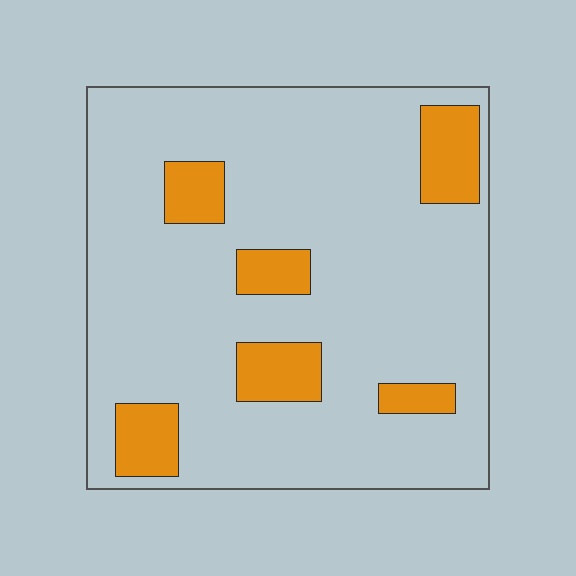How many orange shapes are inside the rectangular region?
6.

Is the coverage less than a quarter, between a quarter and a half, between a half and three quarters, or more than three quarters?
Less than a quarter.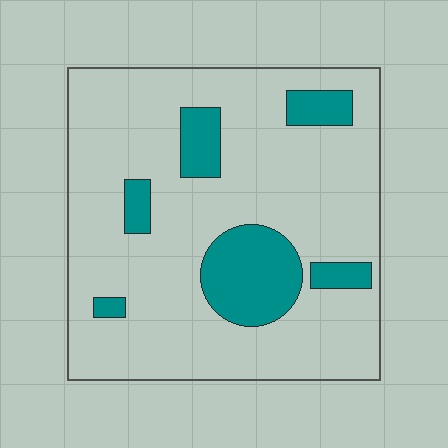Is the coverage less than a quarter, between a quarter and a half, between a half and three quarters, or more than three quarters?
Less than a quarter.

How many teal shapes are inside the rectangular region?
6.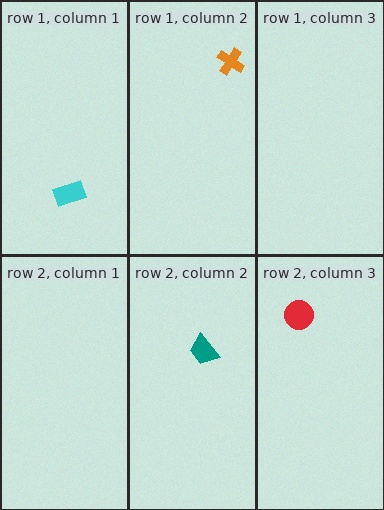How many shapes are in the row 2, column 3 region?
1.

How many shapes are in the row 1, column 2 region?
1.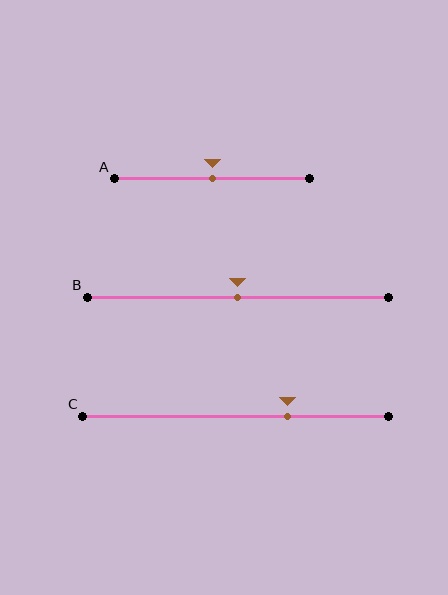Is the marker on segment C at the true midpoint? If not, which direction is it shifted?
No, the marker on segment C is shifted to the right by about 17% of the segment length.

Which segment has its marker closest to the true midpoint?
Segment A has its marker closest to the true midpoint.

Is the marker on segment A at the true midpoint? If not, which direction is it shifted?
Yes, the marker on segment A is at the true midpoint.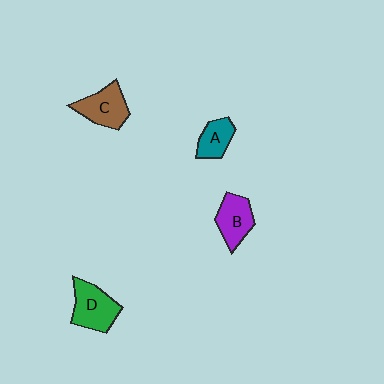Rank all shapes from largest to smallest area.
From largest to smallest: D (green), C (brown), B (purple), A (teal).